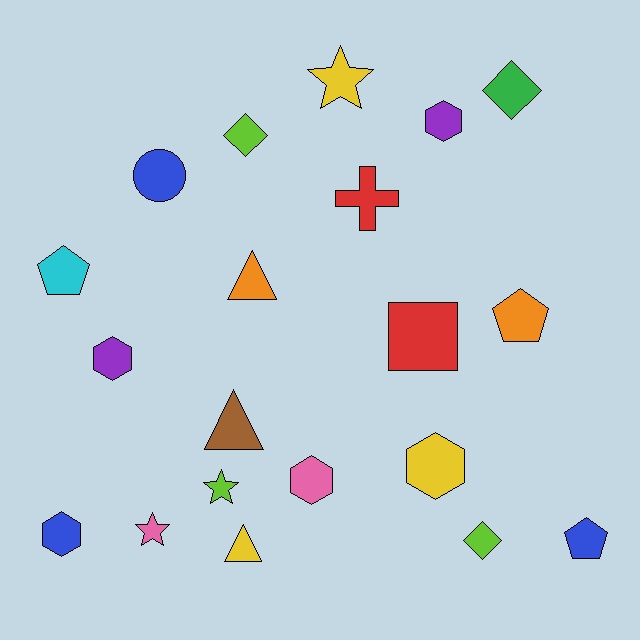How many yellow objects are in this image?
There are 3 yellow objects.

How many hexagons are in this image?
There are 5 hexagons.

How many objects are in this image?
There are 20 objects.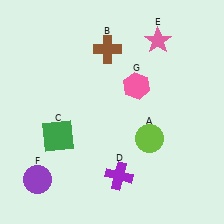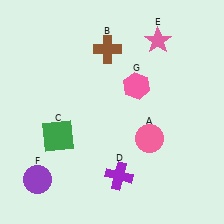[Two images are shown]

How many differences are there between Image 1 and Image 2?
There is 1 difference between the two images.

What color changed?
The circle (A) changed from lime in Image 1 to pink in Image 2.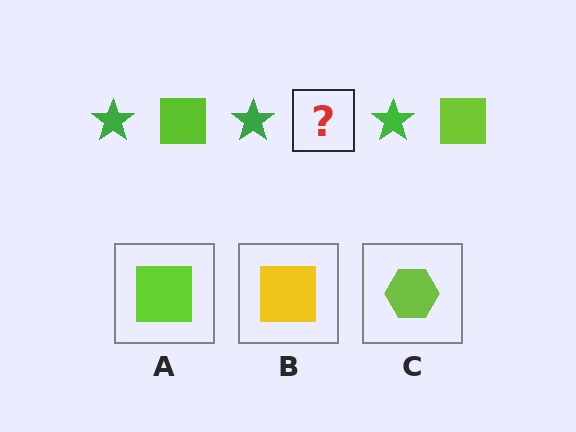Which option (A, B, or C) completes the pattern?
A.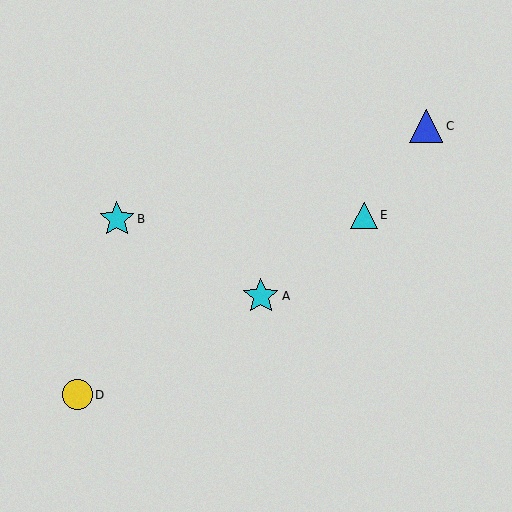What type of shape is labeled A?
Shape A is a cyan star.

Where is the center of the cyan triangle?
The center of the cyan triangle is at (364, 215).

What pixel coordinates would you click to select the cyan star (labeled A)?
Click at (261, 296) to select the cyan star A.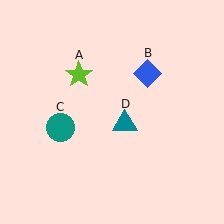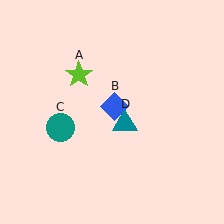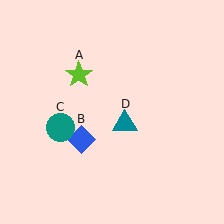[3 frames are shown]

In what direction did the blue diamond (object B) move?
The blue diamond (object B) moved down and to the left.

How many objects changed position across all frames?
1 object changed position: blue diamond (object B).